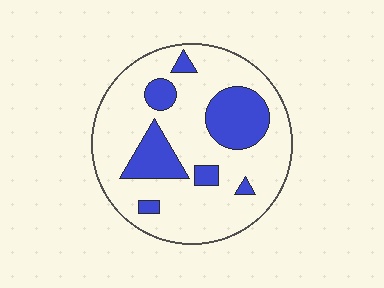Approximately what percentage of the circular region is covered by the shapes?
Approximately 25%.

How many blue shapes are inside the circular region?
7.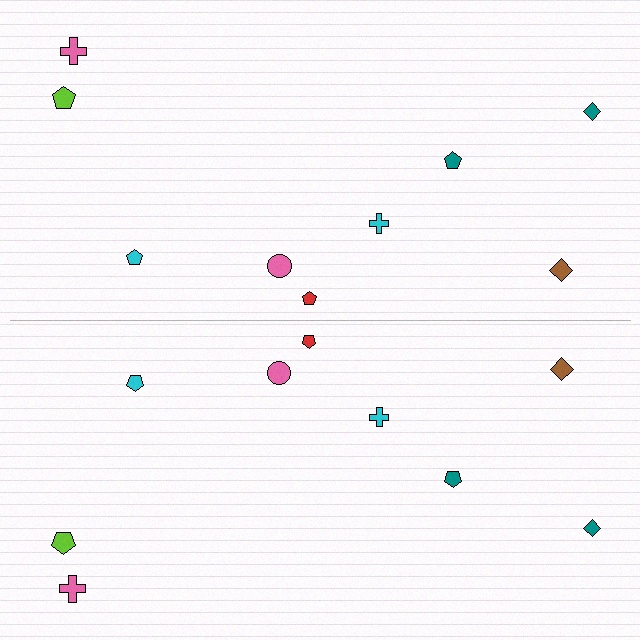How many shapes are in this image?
There are 18 shapes in this image.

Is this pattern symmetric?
Yes, this pattern has bilateral (reflection) symmetry.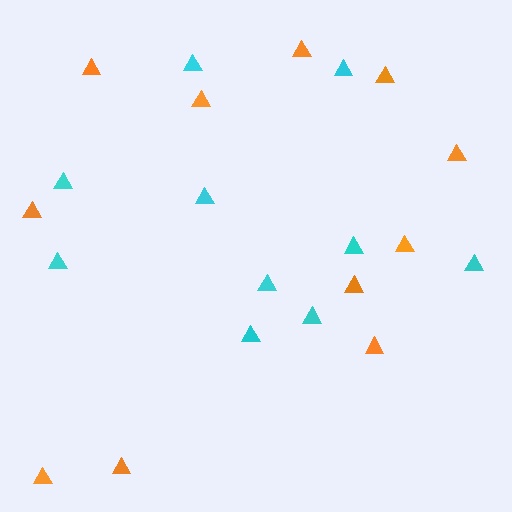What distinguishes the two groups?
There are 2 groups: one group of orange triangles (11) and one group of cyan triangles (10).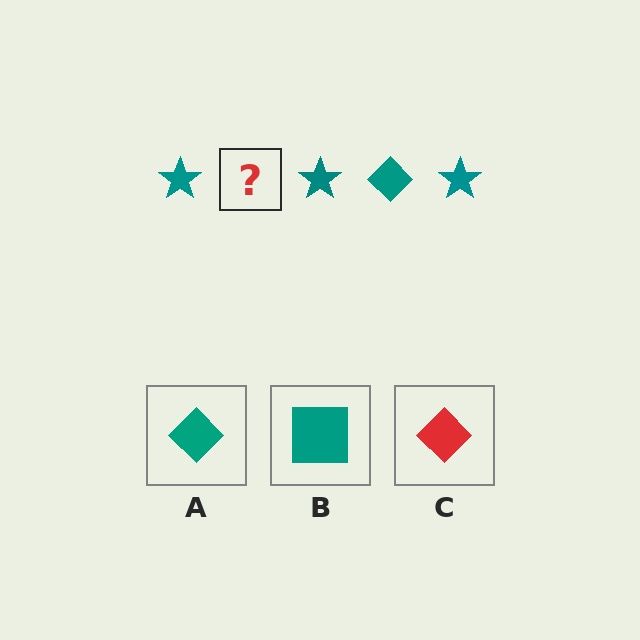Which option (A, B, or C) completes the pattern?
A.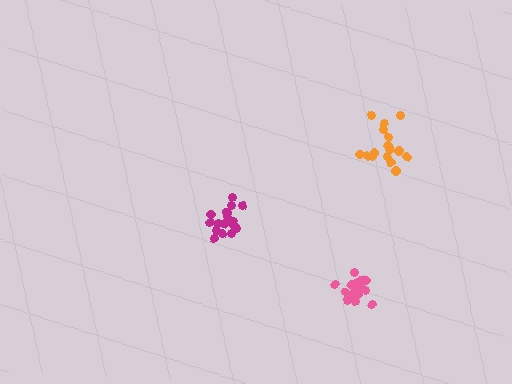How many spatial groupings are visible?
There are 3 spatial groupings.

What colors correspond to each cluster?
The clusters are colored: magenta, pink, orange.